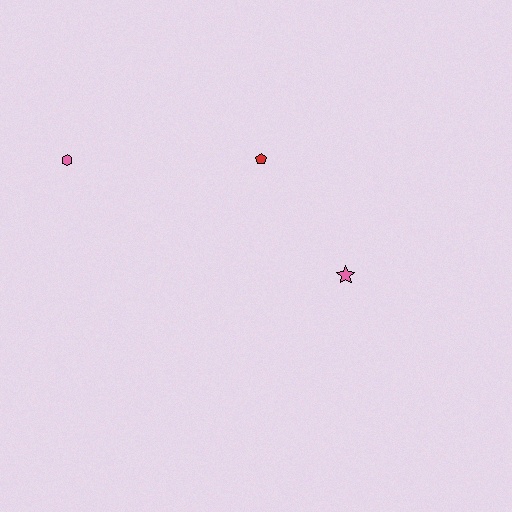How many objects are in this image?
There are 3 objects.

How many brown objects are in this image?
There are no brown objects.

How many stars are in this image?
There is 1 star.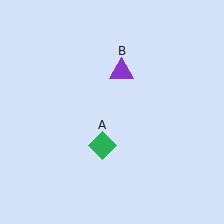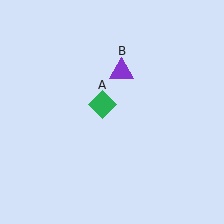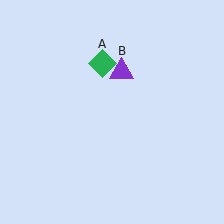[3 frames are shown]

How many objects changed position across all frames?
1 object changed position: green diamond (object A).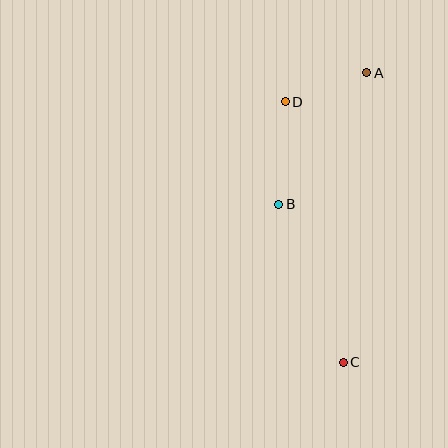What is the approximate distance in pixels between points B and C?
The distance between B and C is approximately 171 pixels.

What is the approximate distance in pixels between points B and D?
The distance between B and D is approximately 102 pixels.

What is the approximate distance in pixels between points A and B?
The distance between A and B is approximately 158 pixels.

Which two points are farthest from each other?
Points A and C are farthest from each other.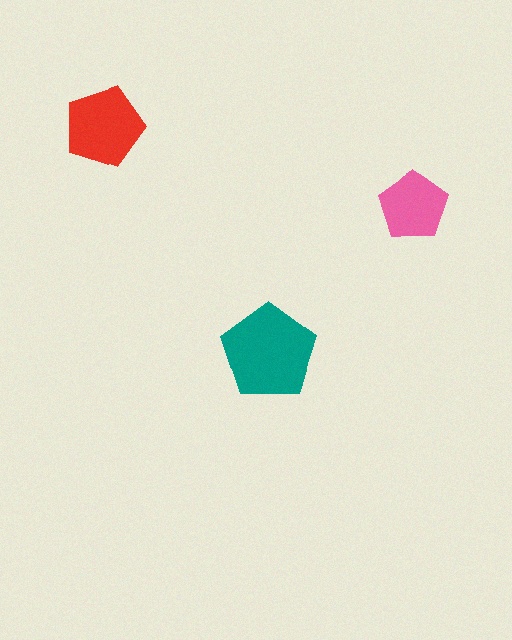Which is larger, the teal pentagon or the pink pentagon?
The teal one.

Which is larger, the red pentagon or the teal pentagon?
The teal one.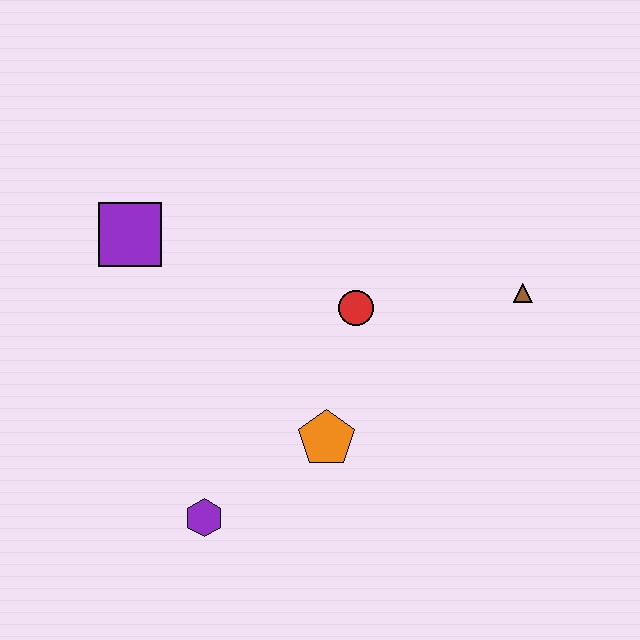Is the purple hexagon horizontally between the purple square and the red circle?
Yes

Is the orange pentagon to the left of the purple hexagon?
No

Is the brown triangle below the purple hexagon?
No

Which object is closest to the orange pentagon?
The red circle is closest to the orange pentagon.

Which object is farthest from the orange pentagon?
The purple square is farthest from the orange pentagon.